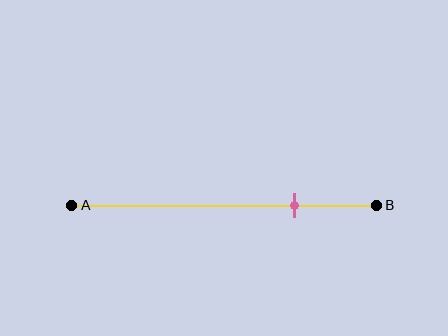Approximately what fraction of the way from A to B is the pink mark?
The pink mark is approximately 75% of the way from A to B.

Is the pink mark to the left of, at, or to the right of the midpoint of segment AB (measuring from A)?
The pink mark is to the right of the midpoint of segment AB.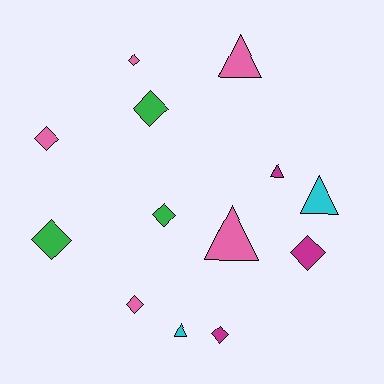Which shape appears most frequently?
Diamond, with 8 objects.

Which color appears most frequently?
Pink, with 5 objects.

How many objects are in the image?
There are 13 objects.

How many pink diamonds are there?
There are 3 pink diamonds.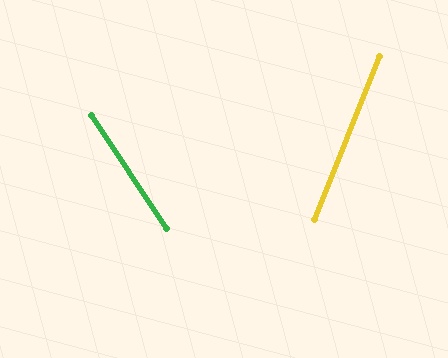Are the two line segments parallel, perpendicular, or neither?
Neither parallel nor perpendicular — they differ by about 55°.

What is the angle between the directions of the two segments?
Approximately 55 degrees.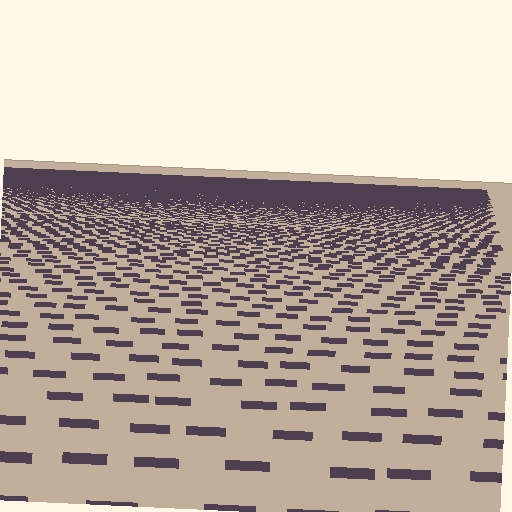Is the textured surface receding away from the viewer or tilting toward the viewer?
The surface is receding away from the viewer. Texture elements get smaller and denser toward the top.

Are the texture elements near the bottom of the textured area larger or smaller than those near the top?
Larger. Near the bottom, elements are closer to the viewer and appear at a bigger on-screen size.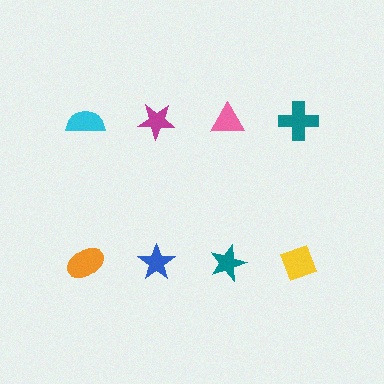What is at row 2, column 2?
A blue star.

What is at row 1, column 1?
A cyan semicircle.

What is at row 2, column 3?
A teal star.